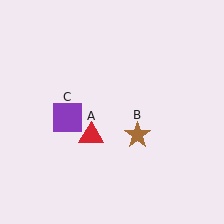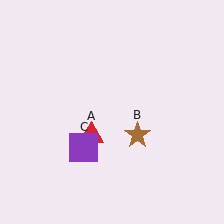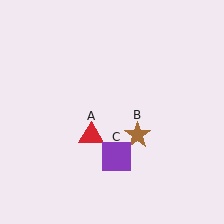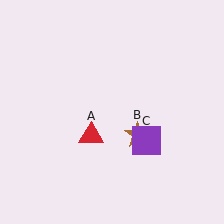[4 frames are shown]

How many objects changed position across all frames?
1 object changed position: purple square (object C).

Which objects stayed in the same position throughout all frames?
Red triangle (object A) and brown star (object B) remained stationary.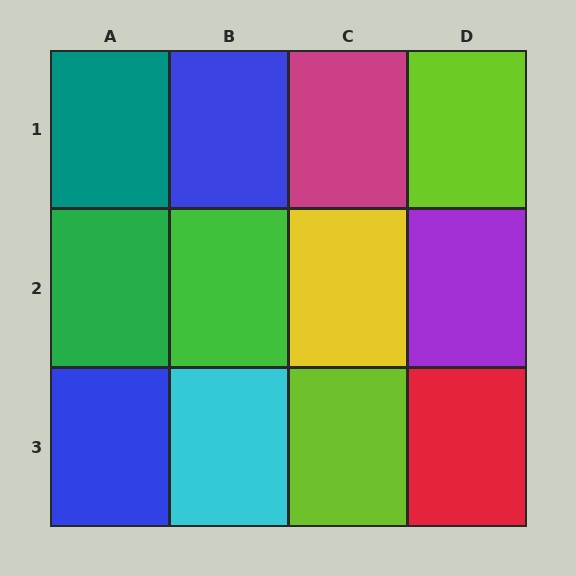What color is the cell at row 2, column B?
Green.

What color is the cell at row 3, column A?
Blue.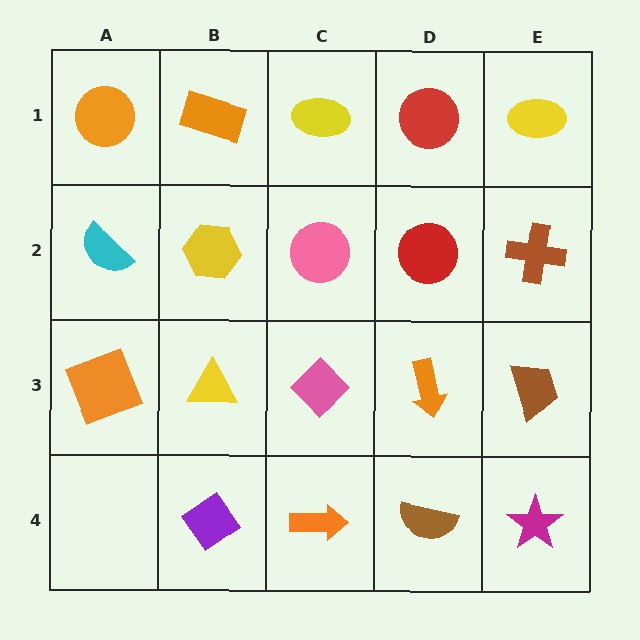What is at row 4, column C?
An orange arrow.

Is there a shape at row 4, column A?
No, that cell is empty.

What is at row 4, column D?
A brown semicircle.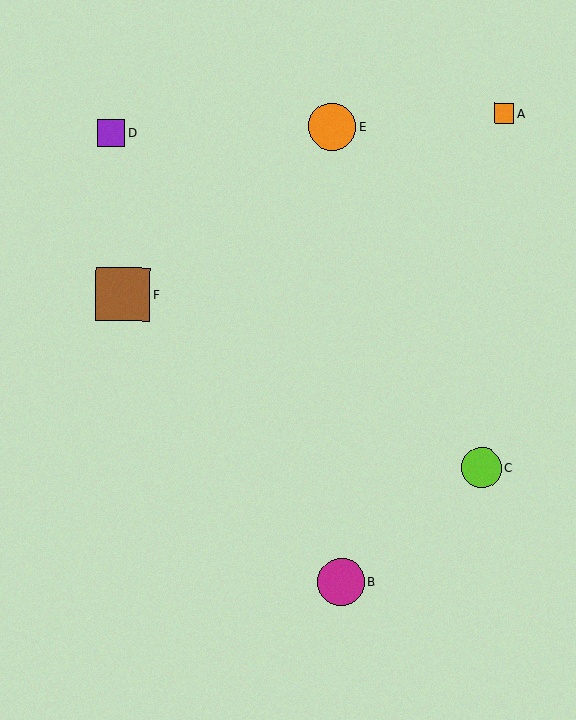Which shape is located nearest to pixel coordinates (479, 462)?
The lime circle (labeled C) at (481, 468) is nearest to that location.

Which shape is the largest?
The brown square (labeled F) is the largest.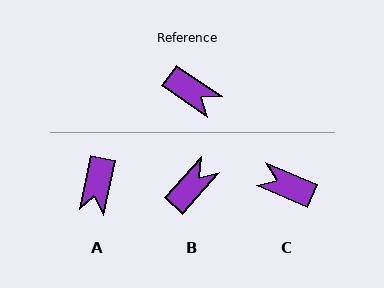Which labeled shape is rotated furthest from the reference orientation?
C, about 169 degrees away.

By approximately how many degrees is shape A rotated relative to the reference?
Approximately 67 degrees clockwise.